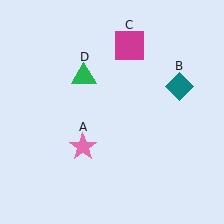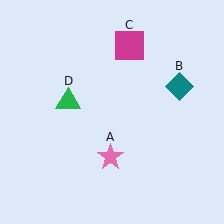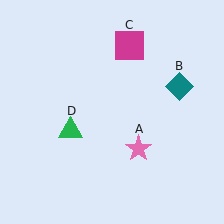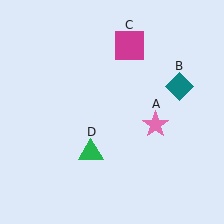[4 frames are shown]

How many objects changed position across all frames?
2 objects changed position: pink star (object A), green triangle (object D).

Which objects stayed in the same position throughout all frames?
Teal diamond (object B) and magenta square (object C) remained stationary.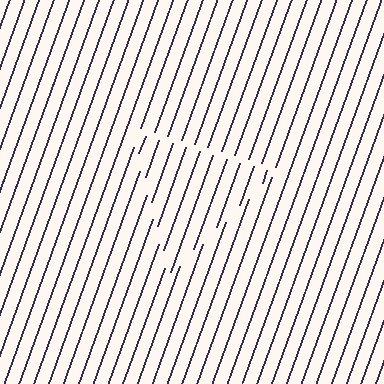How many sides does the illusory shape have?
3 sides — the line-ends trace a triangle.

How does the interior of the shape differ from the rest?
The interior of the shape contains the same grating, shifted by half a period — the contour is defined by the phase discontinuity where line-ends from the inner and outer gratings abut.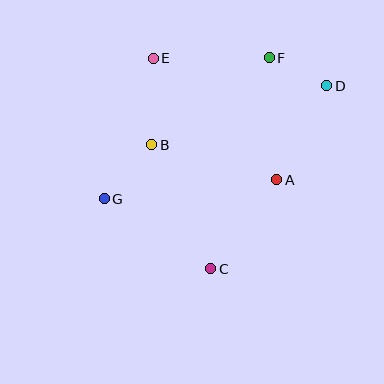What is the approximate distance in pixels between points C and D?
The distance between C and D is approximately 217 pixels.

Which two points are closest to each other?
Points D and F are closest to each other.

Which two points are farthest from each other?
Points D and G are farthest from each other.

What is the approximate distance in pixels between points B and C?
The distance between B and C is approximately 138 pixels.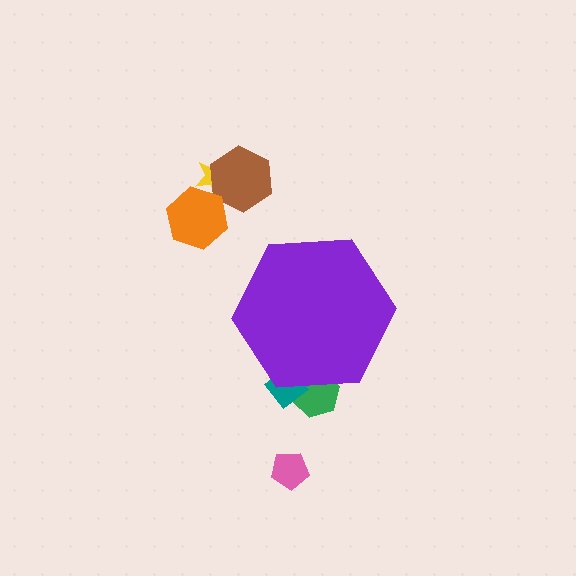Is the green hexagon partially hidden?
Yes, the green hexagon is partially hidden behind the purple hexagon.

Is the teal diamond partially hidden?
Yes, the teal diamond is partially hidden behind the purple hexagon.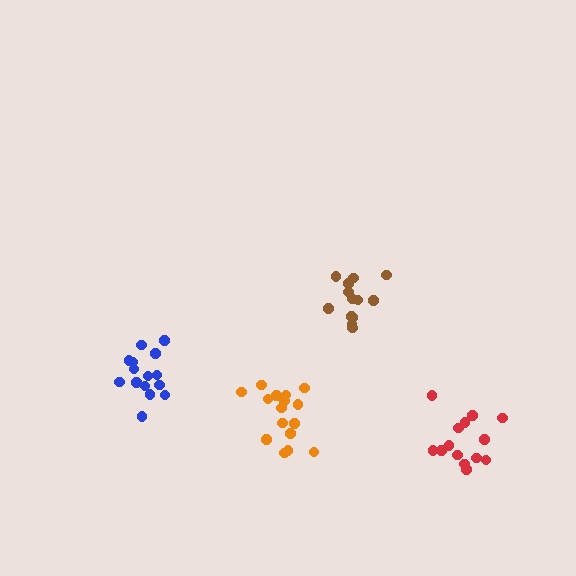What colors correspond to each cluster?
The clusters are colored: brown, blue, orange, red.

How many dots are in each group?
Group 1: 13 dots, Group 2: 15 dots, Group 3: 16 dots, Group 4: 15 dots (59 total).